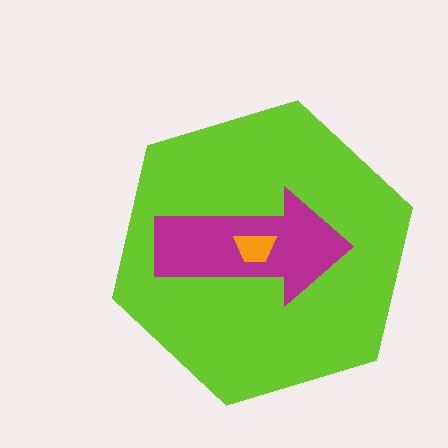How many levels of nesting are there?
3.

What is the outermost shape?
The lime hexagon.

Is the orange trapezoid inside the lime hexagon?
Yes.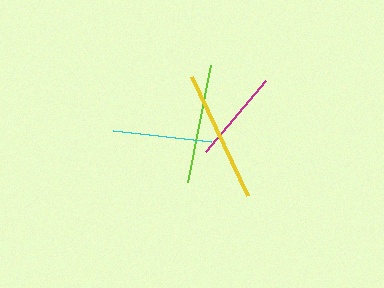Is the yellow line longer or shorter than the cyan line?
The yellow line is longer than the cyan line.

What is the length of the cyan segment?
The cyan segment is approximately 99 pixels long.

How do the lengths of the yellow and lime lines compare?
The yellow and lime lines are approximately the same length.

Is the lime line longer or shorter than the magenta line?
The lime line is longer than the magenta line.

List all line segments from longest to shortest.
From longest to shortest: yellow, lime, cyan, magenta.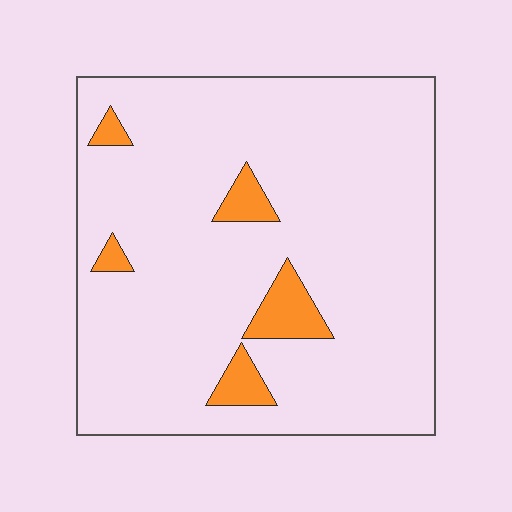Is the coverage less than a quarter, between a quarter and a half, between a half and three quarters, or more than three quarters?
Less than a quarter.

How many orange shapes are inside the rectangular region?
5.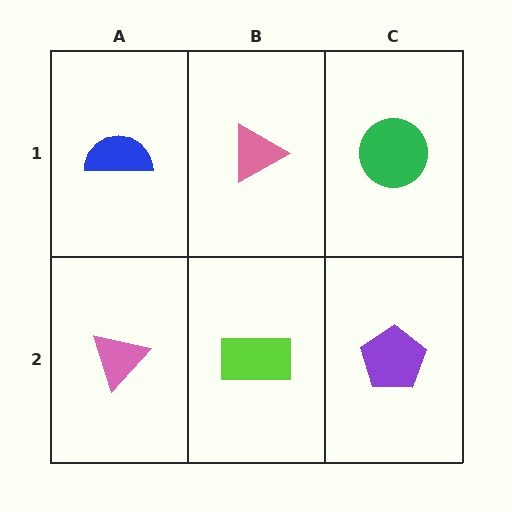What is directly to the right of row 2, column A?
A lime rectangle.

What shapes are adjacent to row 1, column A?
A pink triangle (row 2, column A), a pink triangle (row 1, column B).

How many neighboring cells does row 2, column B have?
3.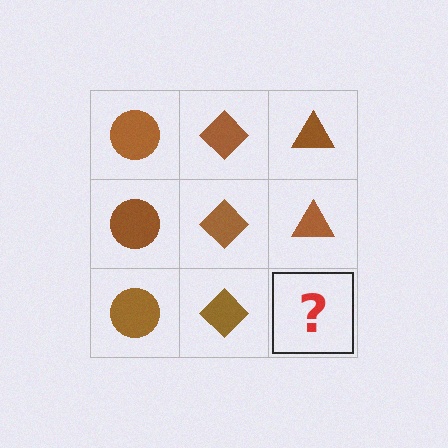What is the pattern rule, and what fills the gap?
The rule is that each column has a consistent shape. The gap should be filled with a brown triangle.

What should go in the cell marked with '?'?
The missing cell should contain a brown triangle.